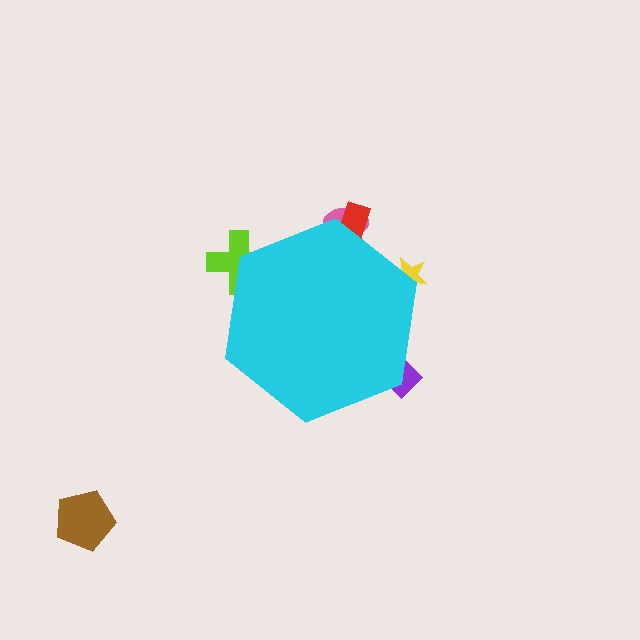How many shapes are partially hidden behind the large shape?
5 shapes are partially hidden.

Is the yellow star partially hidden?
Yes, the yellow star is partially hidden behind the cyan hexagon.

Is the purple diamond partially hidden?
Yes, the purple diamond is partially hidden behind the cyan hexagon.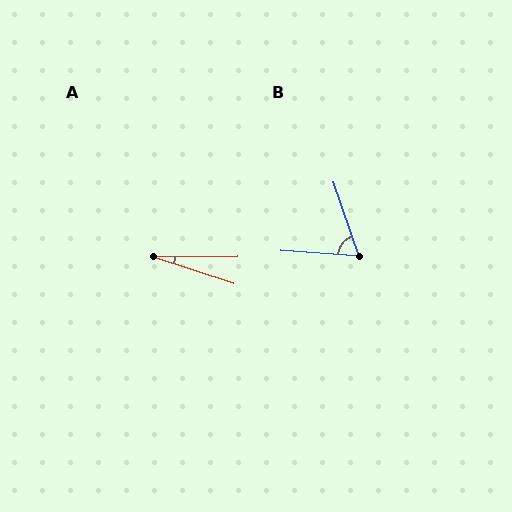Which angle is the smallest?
A, at approximately 18 degrees.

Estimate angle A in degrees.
Approximately 18 degrees.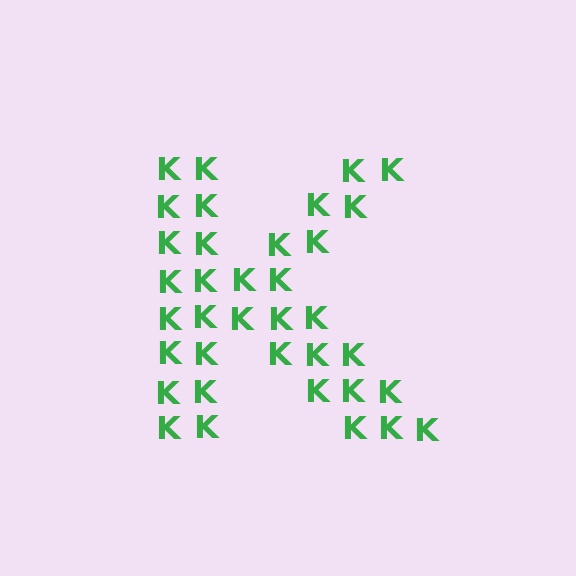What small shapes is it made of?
It is made of small letter K's.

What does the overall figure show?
The overall figure shows the letter K.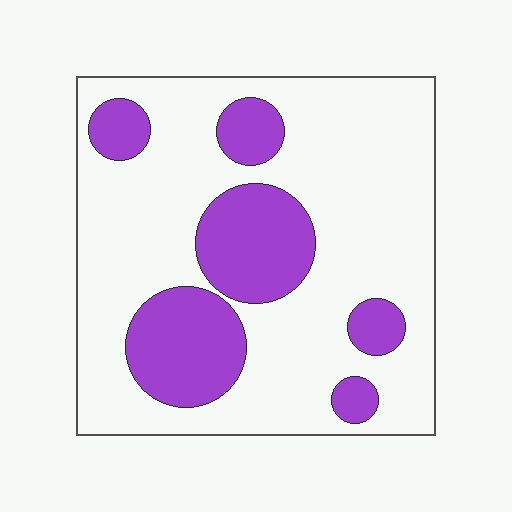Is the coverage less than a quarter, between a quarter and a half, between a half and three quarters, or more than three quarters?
Between a quarter and a half.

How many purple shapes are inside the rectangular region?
6.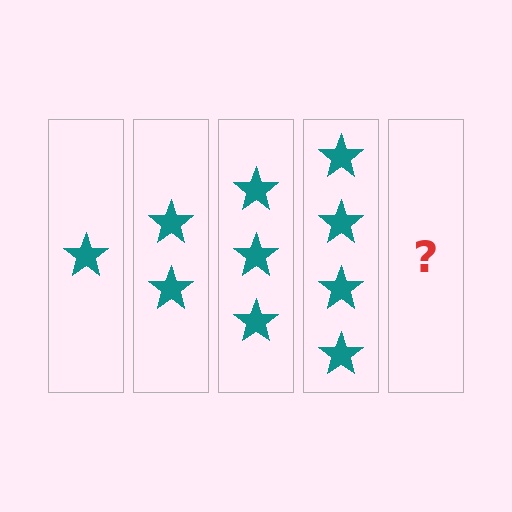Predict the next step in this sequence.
The next step is 5 stars.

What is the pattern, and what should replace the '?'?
The pattern is that each step adds one more star. The '?' should be 5 stars.